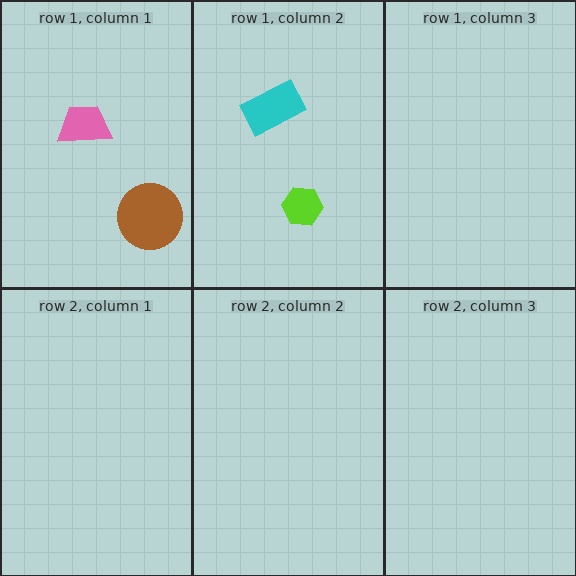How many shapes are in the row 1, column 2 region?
2.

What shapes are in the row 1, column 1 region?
The pink trapezoid, the brown circle.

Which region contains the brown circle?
The row 1, column 1 region.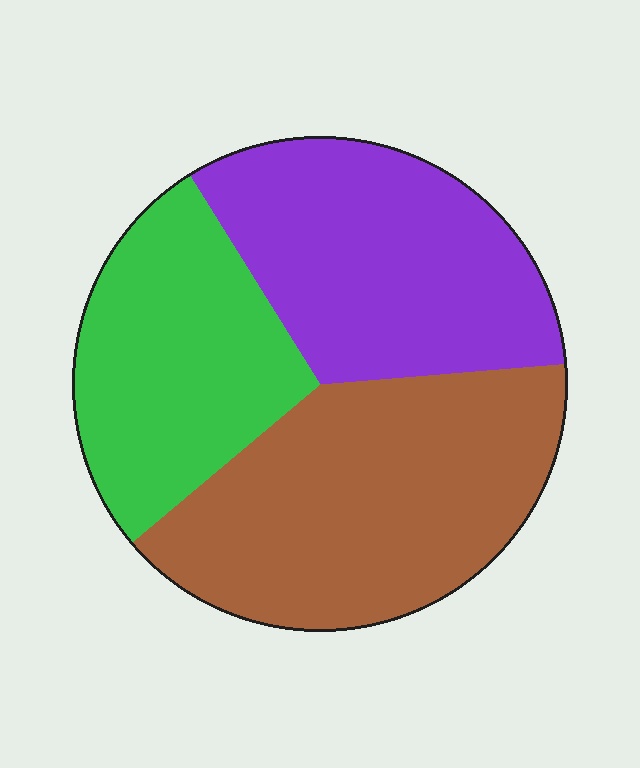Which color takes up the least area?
Green, at roughly 25%.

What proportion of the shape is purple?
Purple covers 33% of the shape.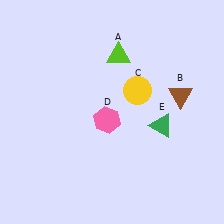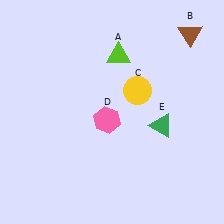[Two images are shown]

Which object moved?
The brown triangle (B) moved up.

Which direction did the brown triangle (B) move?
The brown triangle (B) moved up.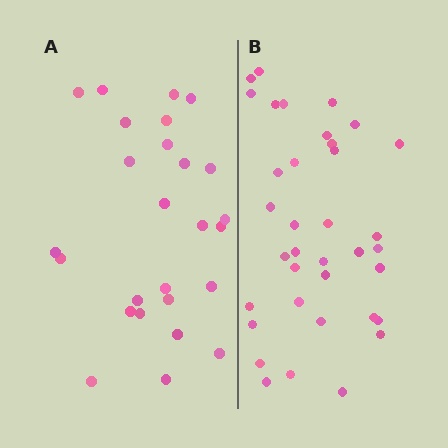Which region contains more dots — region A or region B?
Region B (the right region) has more dots.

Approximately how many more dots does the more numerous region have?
Region B has roughly 10 or so more dots than region A.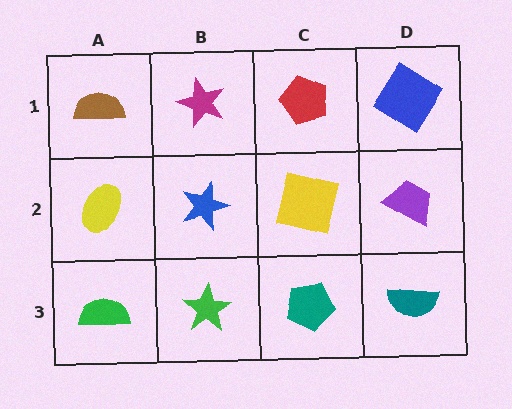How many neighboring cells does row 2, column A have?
3.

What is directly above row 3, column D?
A purple trapezoid.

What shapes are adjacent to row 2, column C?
A red pentagon (row 1, column C), a teal pentagon (row 3, column C), a blue star (row 2, column B), a purple trapezoid (row 2, column D).